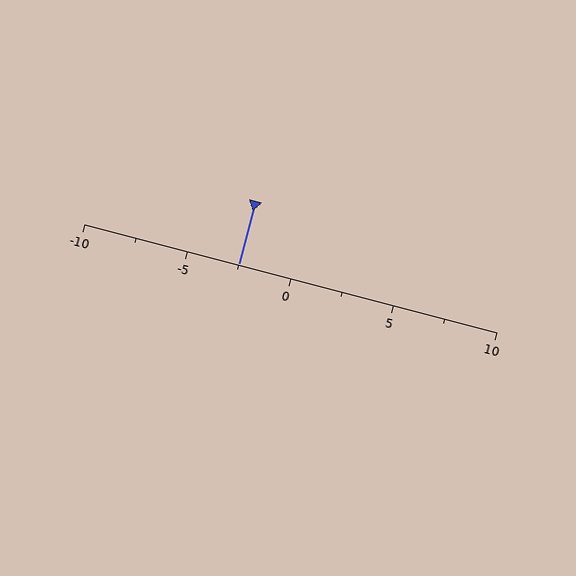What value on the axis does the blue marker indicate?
The marker indicates approximately -2.5.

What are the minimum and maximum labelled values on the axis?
The axis runs from -10 to 10.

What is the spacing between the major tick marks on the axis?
The major ticks are spaced 5 apart.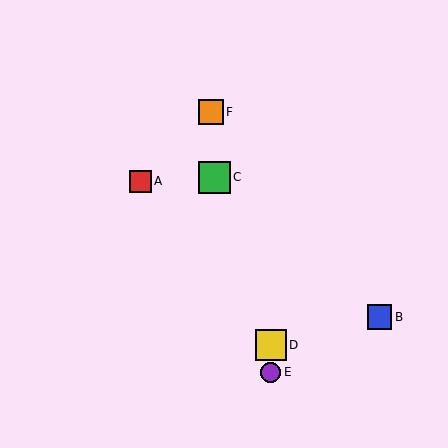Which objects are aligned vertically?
Objects D, E are aligned vertically.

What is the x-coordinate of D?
Object D is at x≈271.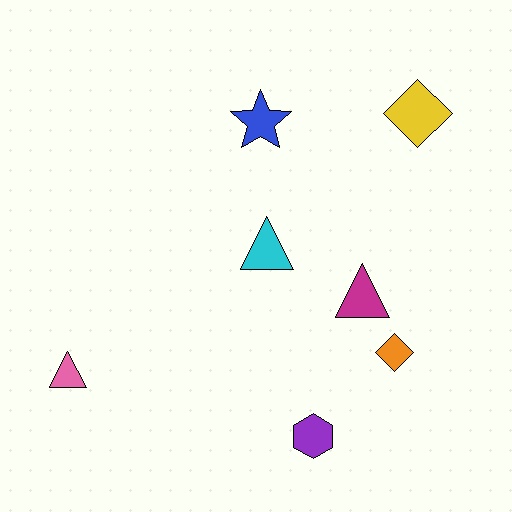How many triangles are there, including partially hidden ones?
There are 3 triangles.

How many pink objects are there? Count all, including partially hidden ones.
There is 1 pink object.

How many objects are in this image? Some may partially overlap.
There are 7 objects.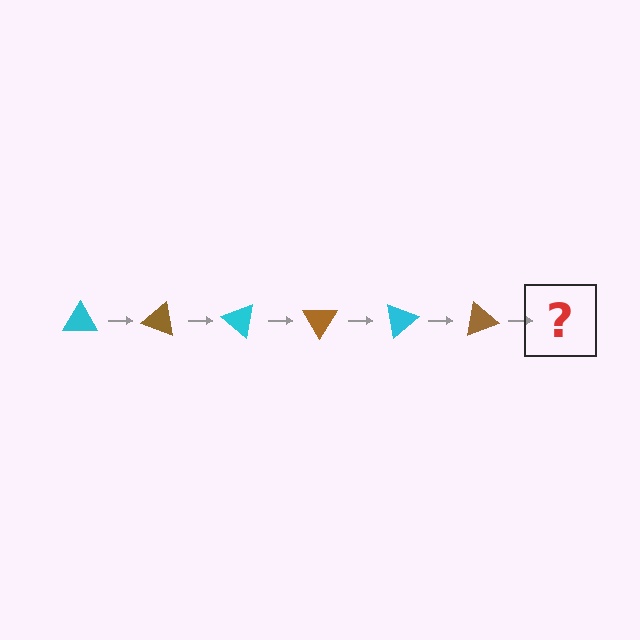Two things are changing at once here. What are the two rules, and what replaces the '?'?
The two rules are that it rotates 20 degrees each step and the color cycles through cyan and brown. The '?' should be a cyan triangle, rotated 120 degrees from the start.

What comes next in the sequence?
The next element should be a cyan triangle, rotated 120 degrees from the start.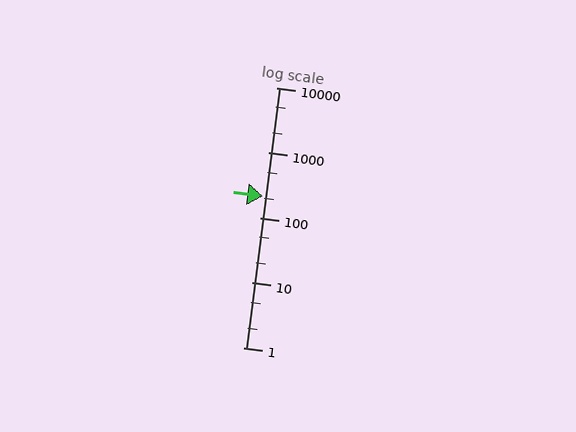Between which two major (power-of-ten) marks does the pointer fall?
The pointer is between 100 and 1000.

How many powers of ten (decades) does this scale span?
The scale spans 4 decades, from 1 to 10000.